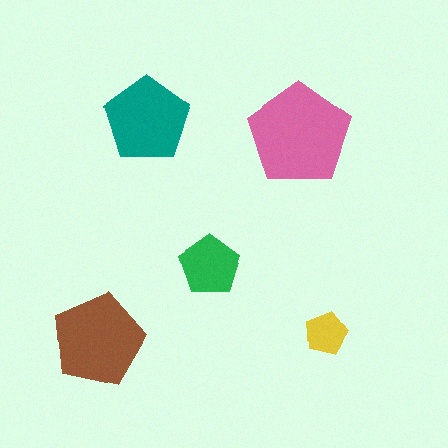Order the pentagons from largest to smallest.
the pink one, the brown one, the teal one, the green one, the yellow one.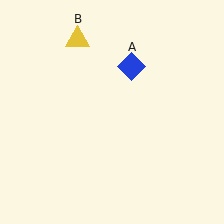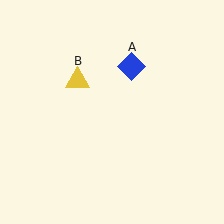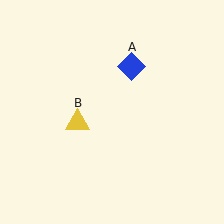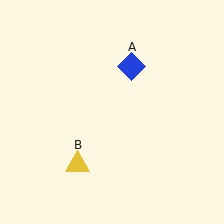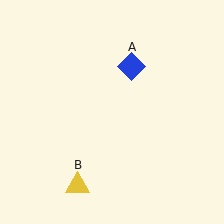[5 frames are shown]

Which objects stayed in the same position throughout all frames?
Blue diamond (object A) remained stationary.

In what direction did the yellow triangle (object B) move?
The yellow triangle (object B) moved down.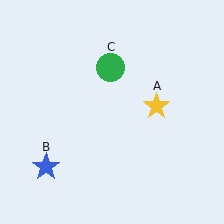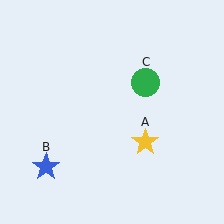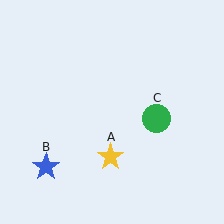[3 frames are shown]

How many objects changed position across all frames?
2 objects changed position: yellow star (object A), green circle (object C).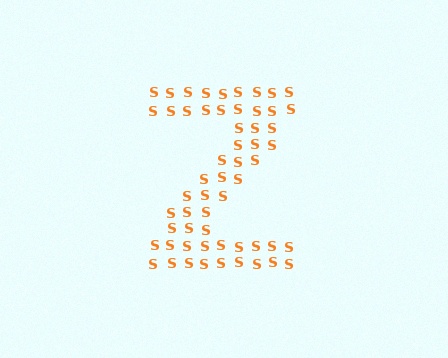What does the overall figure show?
The overall figure shows the letter Z.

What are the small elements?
The small elements are letter S's.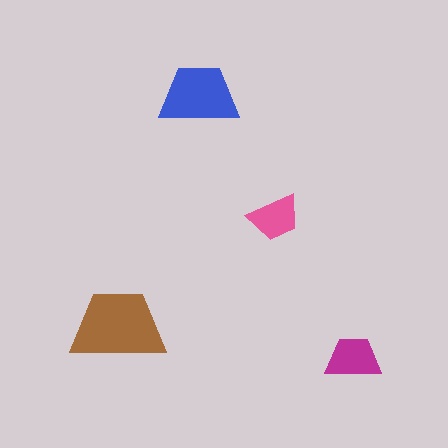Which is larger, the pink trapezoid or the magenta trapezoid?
The magenta one.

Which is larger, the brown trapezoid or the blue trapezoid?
The brown one.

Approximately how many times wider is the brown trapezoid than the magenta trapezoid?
About 1.5 times wider.